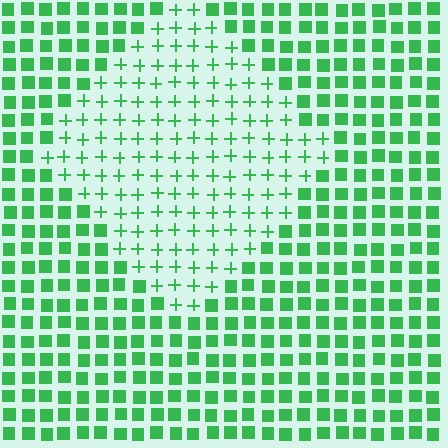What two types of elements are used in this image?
The image uses plus signs inside the diamond region and squares outside it.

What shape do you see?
I see a diamond.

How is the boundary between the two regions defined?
The boundary is defined by a change in element shape: plus signs inside vs. squares outside. All elements share the same color and spacing.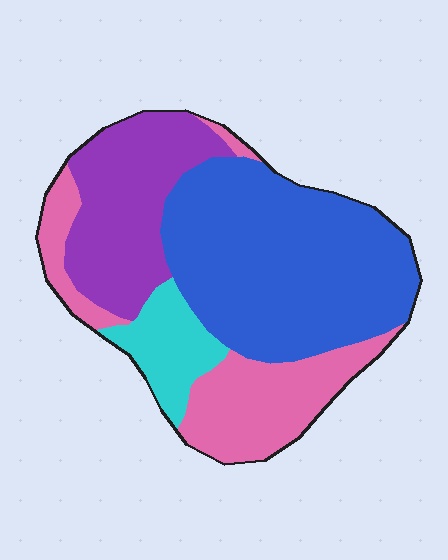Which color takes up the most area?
Blue, at roughly 45%.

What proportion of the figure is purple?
Purple takes up less than a quarter of the figure.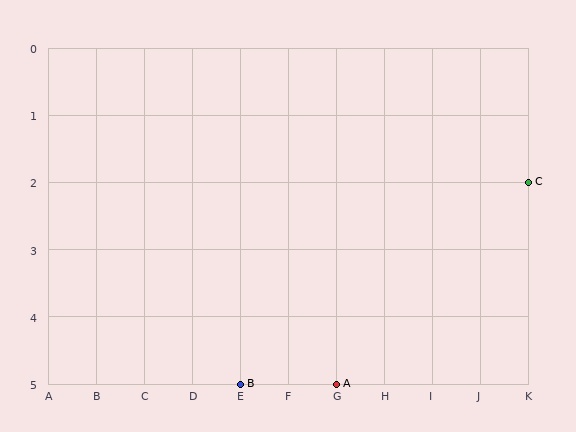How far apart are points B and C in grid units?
Points B and C are 6 columns and 3 rows apart (about 6.7 grid units diagonally).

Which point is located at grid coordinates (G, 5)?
Point A is at (G, 5).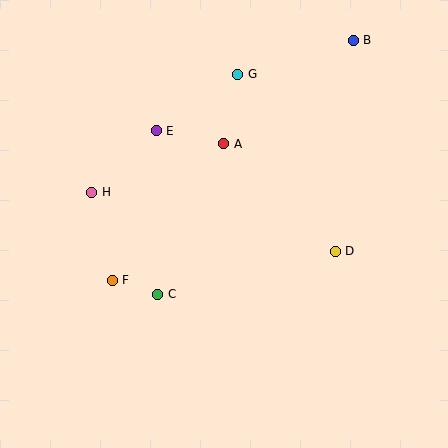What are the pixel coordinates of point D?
Point D is at (335, 251).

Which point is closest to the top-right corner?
Point B is closest to the top-right corner.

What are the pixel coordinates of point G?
Point G is at (238, 74).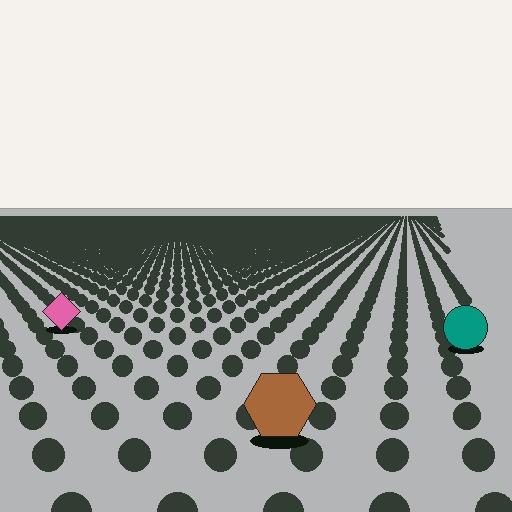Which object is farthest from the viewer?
The pink diamond is farthest from the viewer. It appears smaller and the ground texture around it is denser.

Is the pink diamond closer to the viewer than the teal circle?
No. The teal circle is closer — you can tell from the texture gradient: the ground texture is coarser near it.